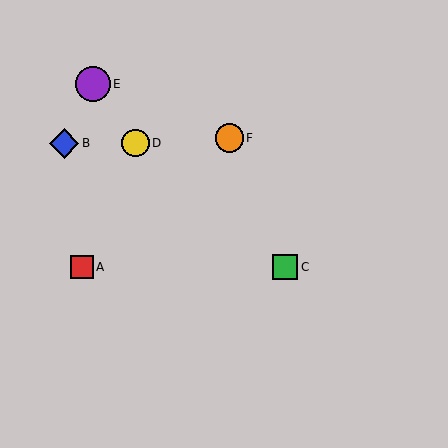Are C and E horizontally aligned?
No, C is at y≈267 and E is at y≈84.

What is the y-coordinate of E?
Object E is at y≈84.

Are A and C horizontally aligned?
Yes, both are at y≈267.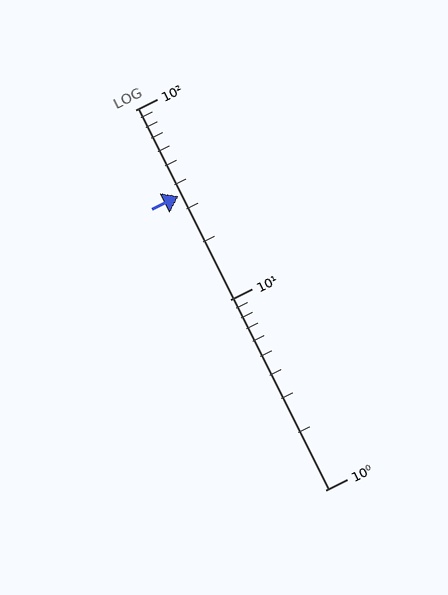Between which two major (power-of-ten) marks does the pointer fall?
The pointer is between 10 and 100.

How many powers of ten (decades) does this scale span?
The scale spans 2 decades, from 1 to 100.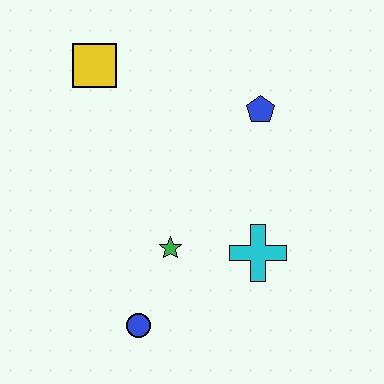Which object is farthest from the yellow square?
The blue circle is farthest from the yellow square.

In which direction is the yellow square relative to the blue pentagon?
The yellow square is to the left of the blue pentagon.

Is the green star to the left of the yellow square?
No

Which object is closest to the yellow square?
The blue pentagon is closest to the yellow square.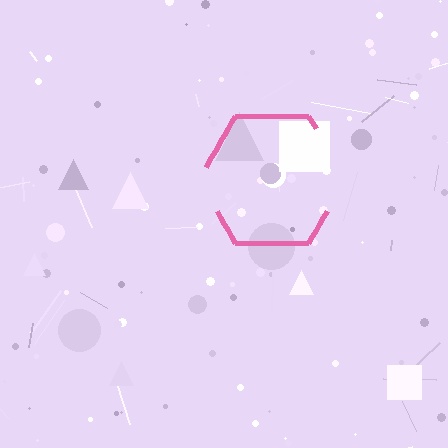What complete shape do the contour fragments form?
The contour fragments form a hexagon.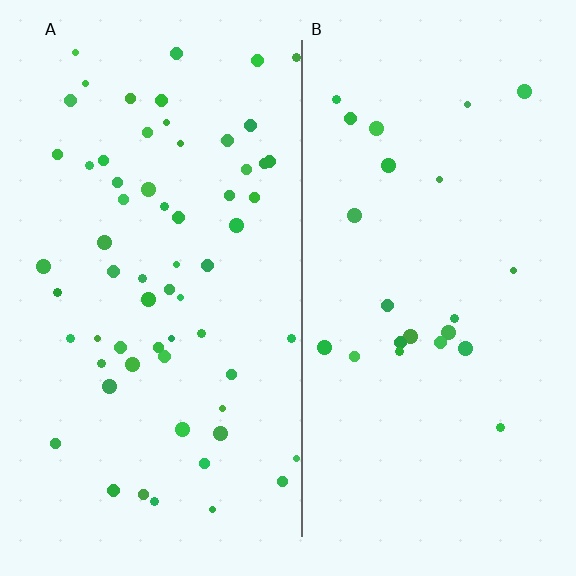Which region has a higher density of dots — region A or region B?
A (the left).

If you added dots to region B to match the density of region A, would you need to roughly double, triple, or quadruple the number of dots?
Approximately triple.